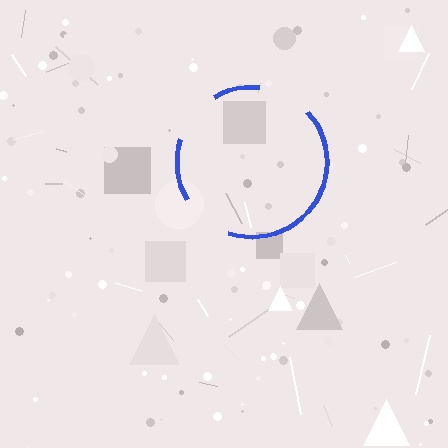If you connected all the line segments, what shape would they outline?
They would outline a circle.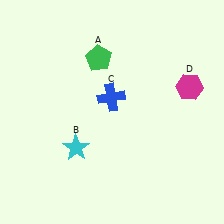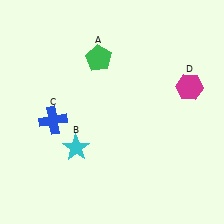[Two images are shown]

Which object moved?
The blue cross (C) moved left.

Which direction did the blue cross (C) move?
The blue cross (C) moved left.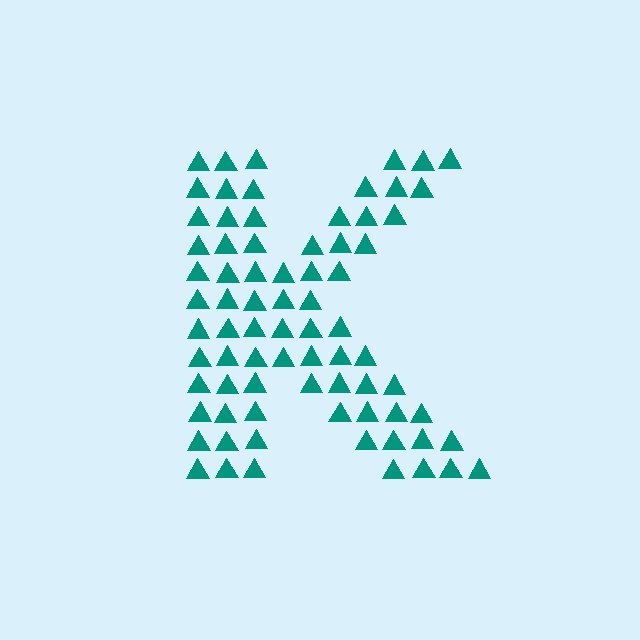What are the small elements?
The small elements are triangles.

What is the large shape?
The large shape is the letter K.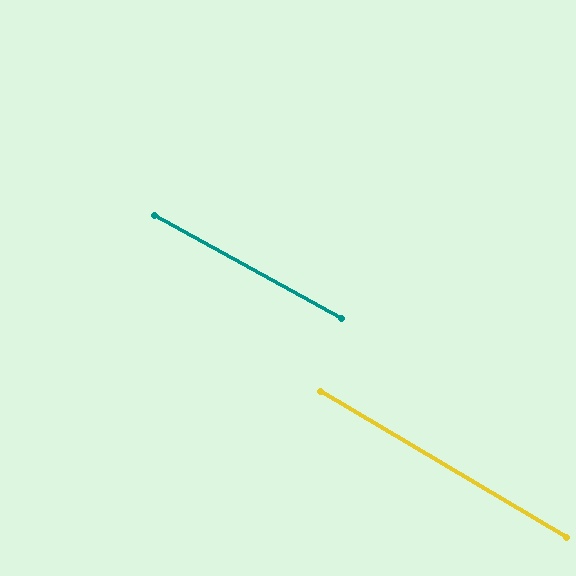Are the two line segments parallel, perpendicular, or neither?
Parallel — their directions differ by only 1.8°.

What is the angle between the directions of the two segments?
Approximately 2 degrees.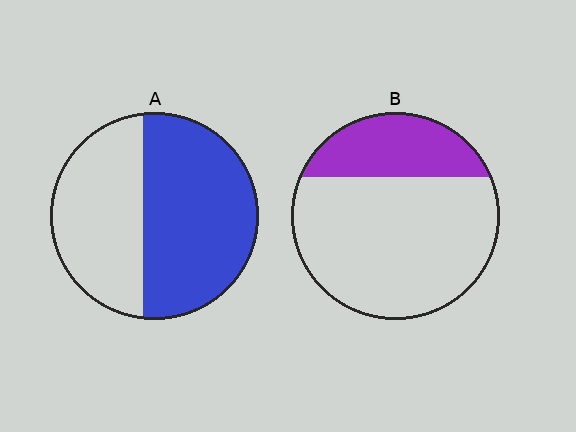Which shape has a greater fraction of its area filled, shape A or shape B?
Shape A.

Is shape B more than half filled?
No.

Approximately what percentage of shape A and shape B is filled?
A is approximately 55% and B is approximately 25%.